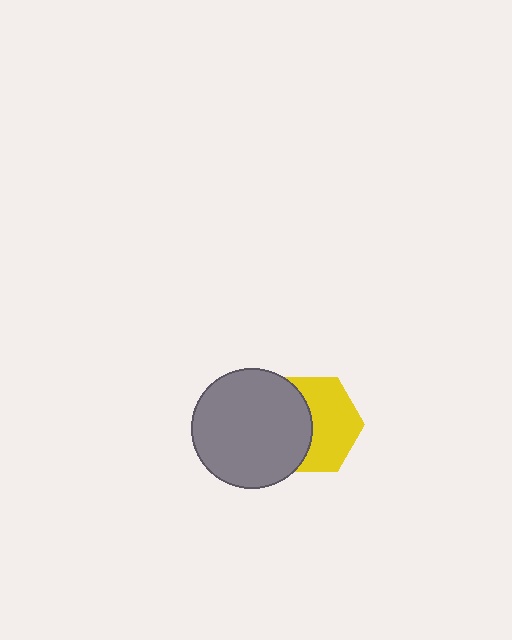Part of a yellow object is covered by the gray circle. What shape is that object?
It is a hexagon.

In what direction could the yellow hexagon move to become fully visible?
The yellow hexagon could move right. That would shift it out from behind the gray circle entirely.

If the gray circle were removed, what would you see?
You would see the complete yellow hexagon.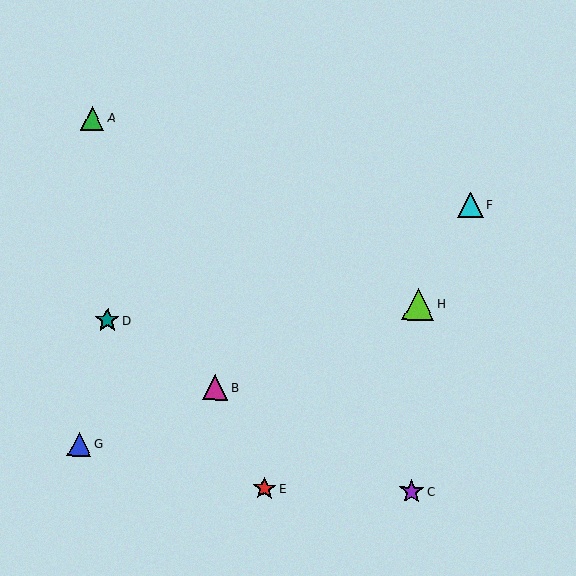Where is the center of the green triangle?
The center of the green triangle is at (92, 118).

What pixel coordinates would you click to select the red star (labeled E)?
Click at (264, 488) to select the red star E.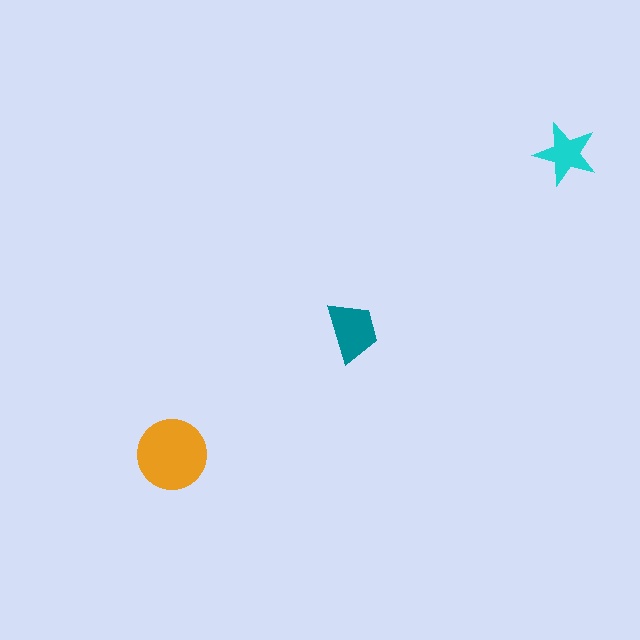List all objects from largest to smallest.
The orange circle, the teal trapezoid, the cyan star.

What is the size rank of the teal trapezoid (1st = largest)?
2nd.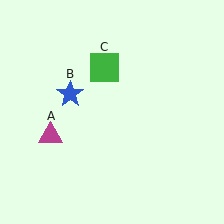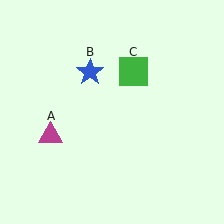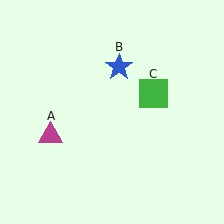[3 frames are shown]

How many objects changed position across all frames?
2 objects changed position: blue star (object B), green square (object C).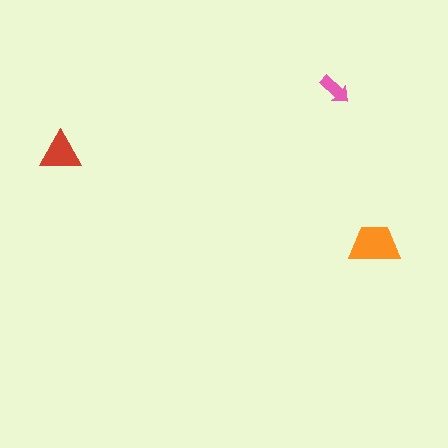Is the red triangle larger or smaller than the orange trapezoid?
Smaller.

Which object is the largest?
The orange trapezoid.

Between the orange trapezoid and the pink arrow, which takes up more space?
The orange trapezoid.